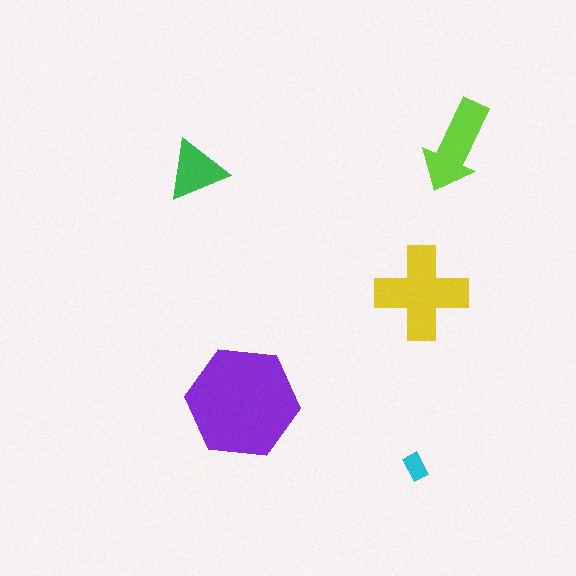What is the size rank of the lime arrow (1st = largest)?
3rd.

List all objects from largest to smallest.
The purple hexagon, the yellow cross, the lime arrow, the green triangle, the cyan rectangle.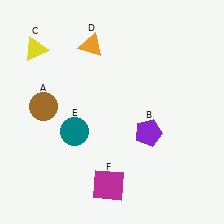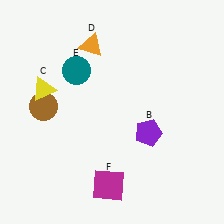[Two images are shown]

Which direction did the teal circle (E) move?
The teal circle (E) moved up.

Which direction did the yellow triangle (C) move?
The yellow triangle (C) moved down.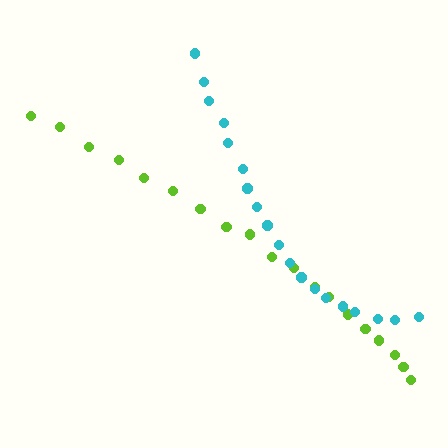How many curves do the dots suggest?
There are 2 distinct paths.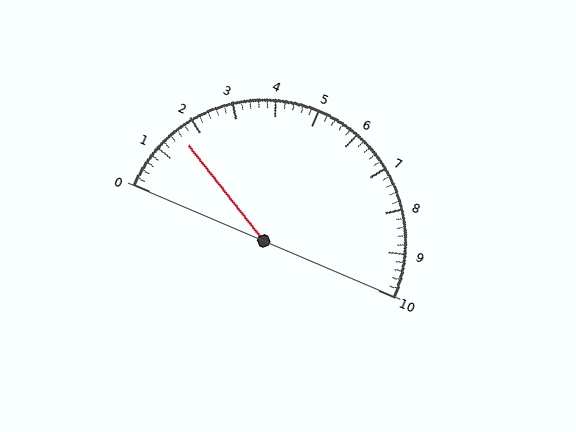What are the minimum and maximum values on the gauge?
The gauge ranges from 0 to 10.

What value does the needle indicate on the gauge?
The needle indicates approximately 1.6.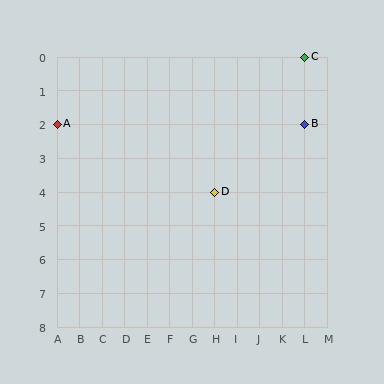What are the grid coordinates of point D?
Point D is at grid coordinates (H, 4).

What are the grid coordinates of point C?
Point C is at grid coordinates (L, 0).